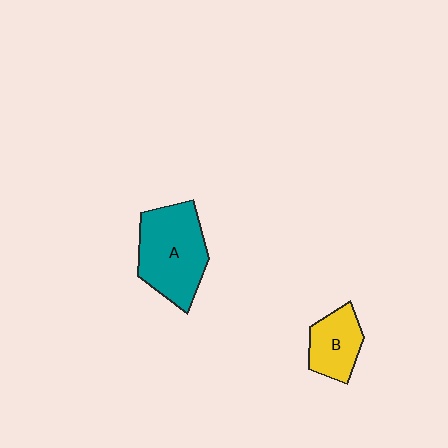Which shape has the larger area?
Shape A (teal).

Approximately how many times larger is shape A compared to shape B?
Approximately 1.8 times.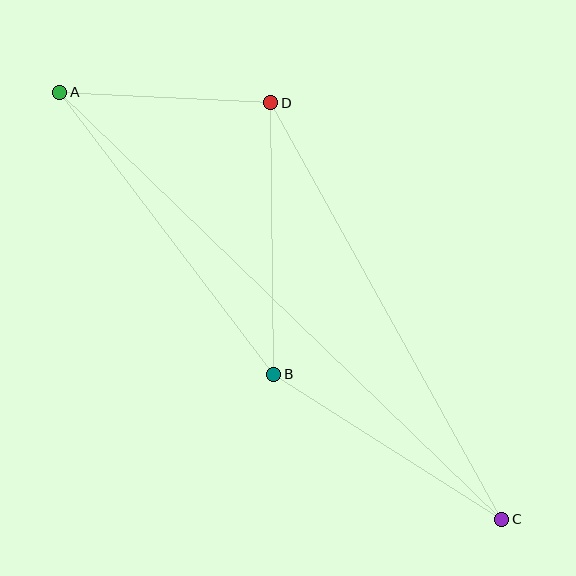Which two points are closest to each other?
Points A and D are closest to each other.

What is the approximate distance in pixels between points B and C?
The distance between B and C is approximately 270 pixels.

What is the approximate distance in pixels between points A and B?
The distance between A and B is approximately 354 pixels.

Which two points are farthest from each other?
Points A and C are farthest from each other.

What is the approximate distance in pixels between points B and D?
The distance between B and D is approximately 272 pixels.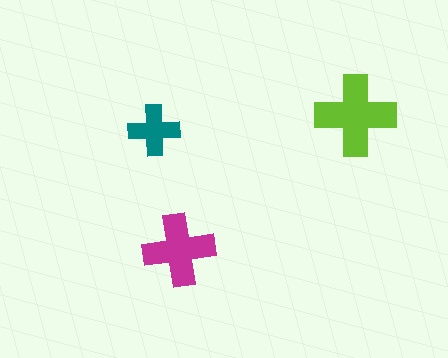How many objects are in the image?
There are 3 objects in the image.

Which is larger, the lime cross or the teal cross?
The lime one.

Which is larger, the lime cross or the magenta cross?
The lime one.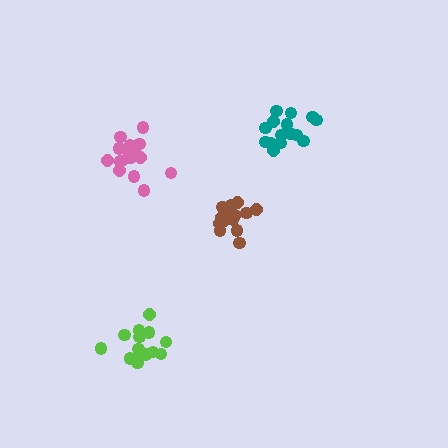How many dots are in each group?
Group 1: 15 dots, Group 2: 14 dots, Group 3: 15 dots, Group 4: 20 dots (64 total).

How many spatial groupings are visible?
There are 4 spatial groupings.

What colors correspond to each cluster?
The clusters are colored: lime, brown, teal, pink.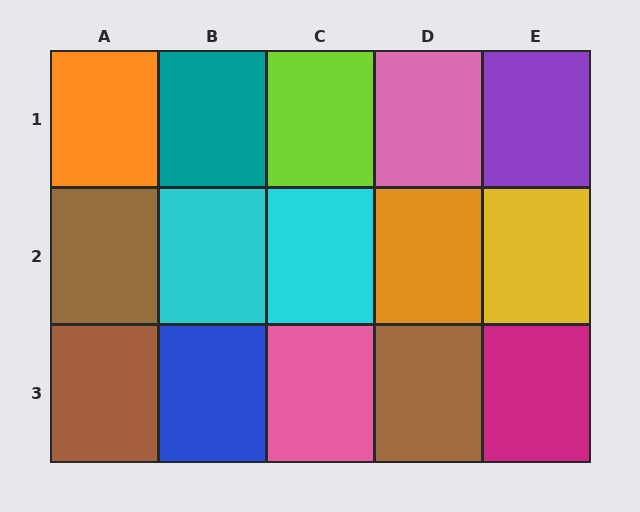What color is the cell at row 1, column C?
Lime.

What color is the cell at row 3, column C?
Pink.